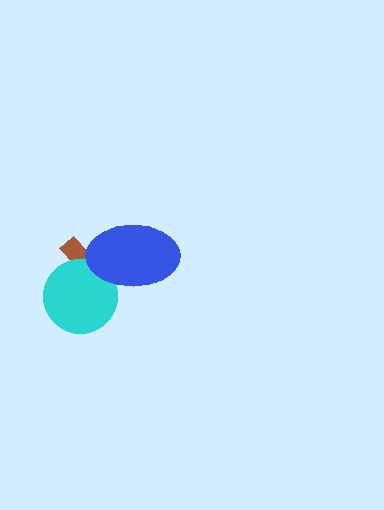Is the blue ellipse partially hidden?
No, no other shape covers it.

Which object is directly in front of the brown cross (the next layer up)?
The cyan circle is directly in front of the brown cross.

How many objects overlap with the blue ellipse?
2 objects overlap with the blue ellipse.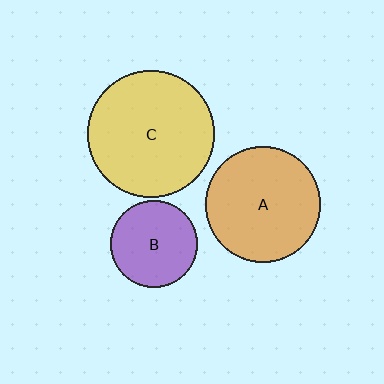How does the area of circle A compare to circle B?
Approximately 1.8 times.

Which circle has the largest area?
Circle C (yellow).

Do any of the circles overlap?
No, none of the circles overlap.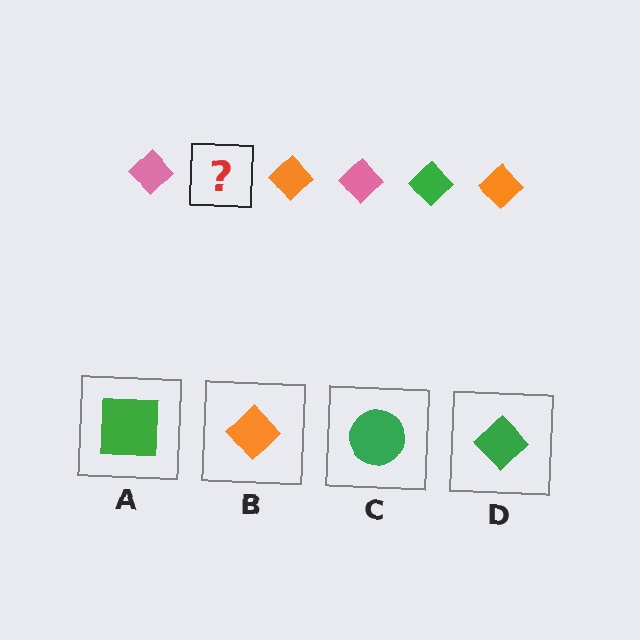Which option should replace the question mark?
Option D.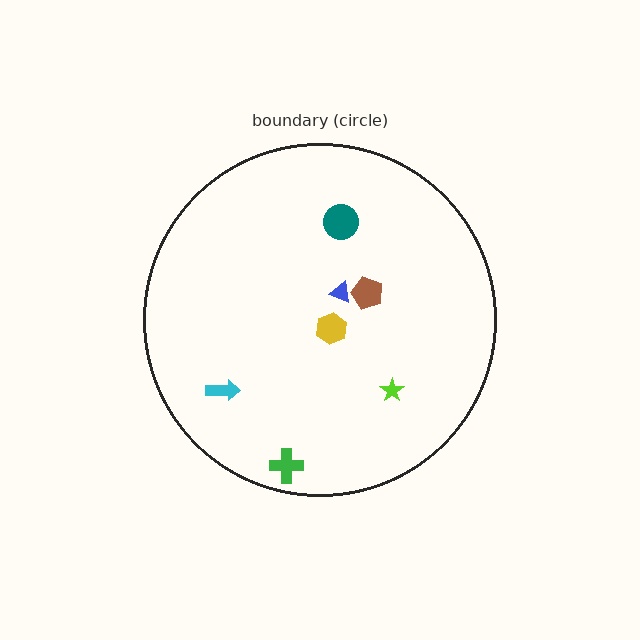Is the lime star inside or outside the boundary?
Inside.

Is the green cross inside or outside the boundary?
Inside.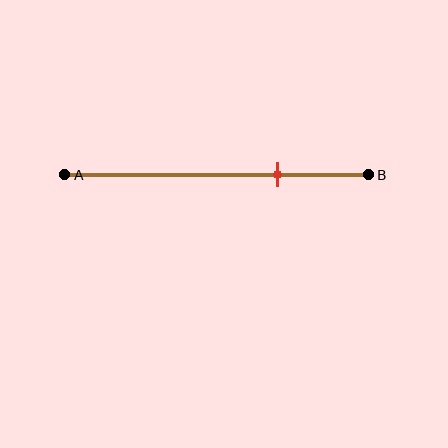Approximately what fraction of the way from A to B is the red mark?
The red mark is approximately 70% of the way from A to B.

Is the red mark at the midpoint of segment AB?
No, the mark is at about 70% from A, not at the 50% midpoint.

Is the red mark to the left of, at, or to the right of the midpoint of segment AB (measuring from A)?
The red mark is to the right of the midpoint of segment AB.